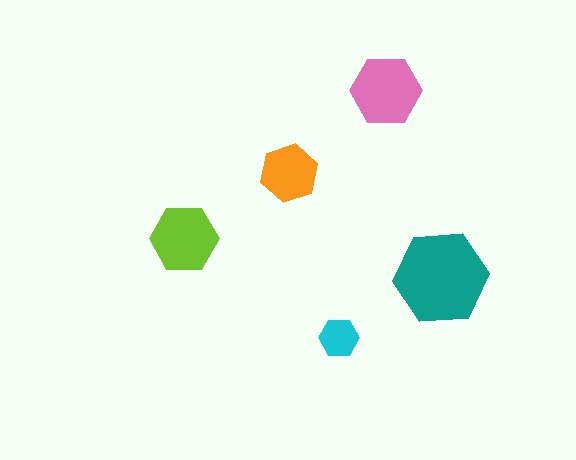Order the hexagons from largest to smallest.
the teal one, the pink one, the lime one, the orange one, the cyan one.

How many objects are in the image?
There are 5 objects in the image.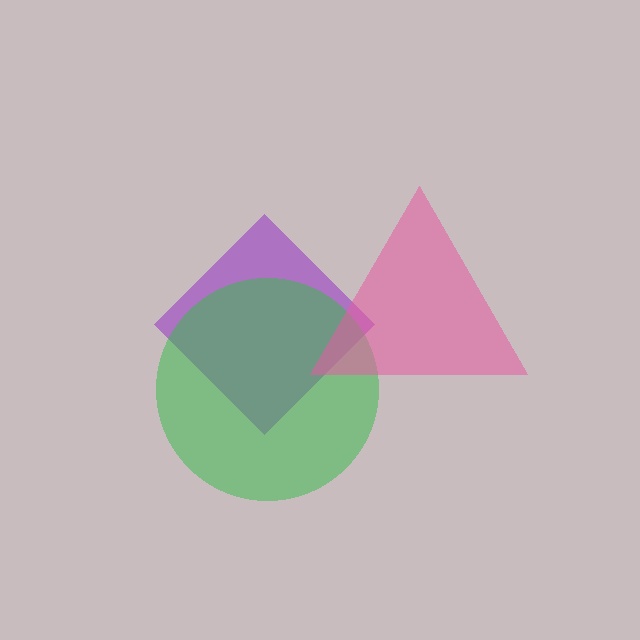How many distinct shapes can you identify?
There are 3 distinct shapes: a purple diamond, a green circle, a pink triangle.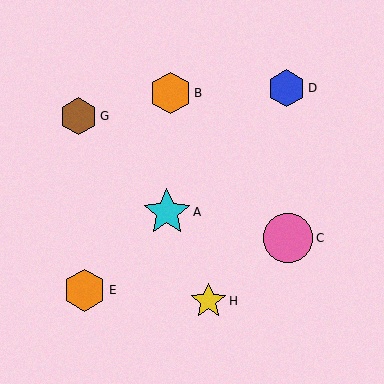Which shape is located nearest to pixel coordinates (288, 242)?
The pink circle (labeled C) at (288, 238) is nearest to that location.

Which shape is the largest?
The pink circle (labeled C) is the largest.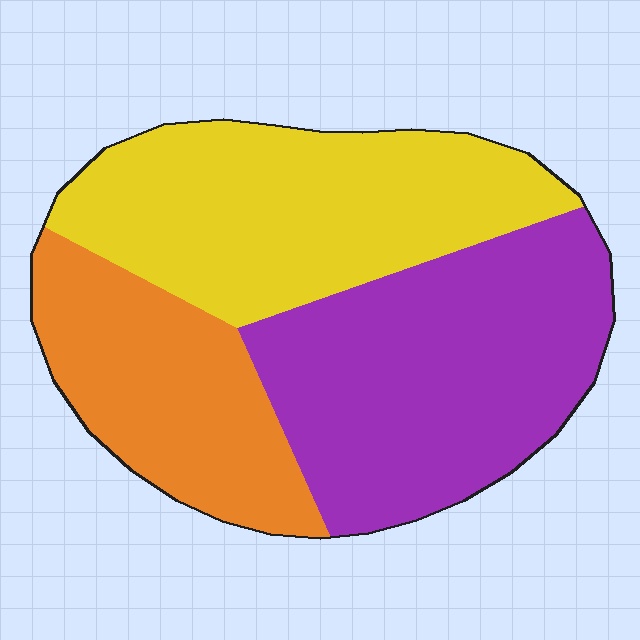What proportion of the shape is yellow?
Yellow takes up about three eighths (3/8) of the shape.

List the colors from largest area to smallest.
From largest to smallest: purple, yellow, orange.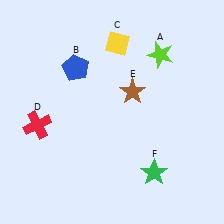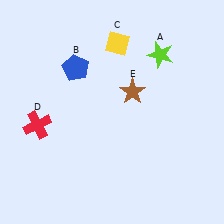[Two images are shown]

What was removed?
The green star (F) was removed in Image 2.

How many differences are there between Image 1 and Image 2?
There is 1 difference between the two images.